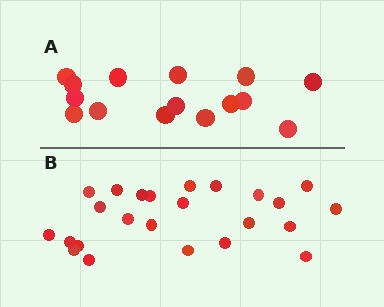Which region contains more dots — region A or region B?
Region B (the bottom region) has more dots.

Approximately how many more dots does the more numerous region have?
Region B has roughly 8 or so more dots than region A.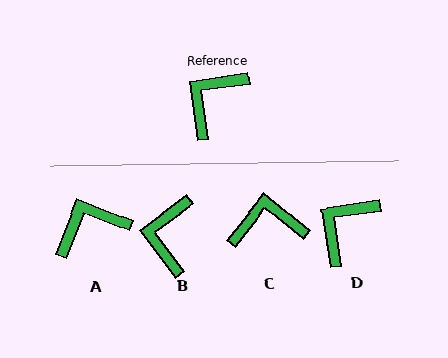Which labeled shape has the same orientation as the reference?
D.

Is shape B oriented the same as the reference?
No, it is off by about 28 degrees.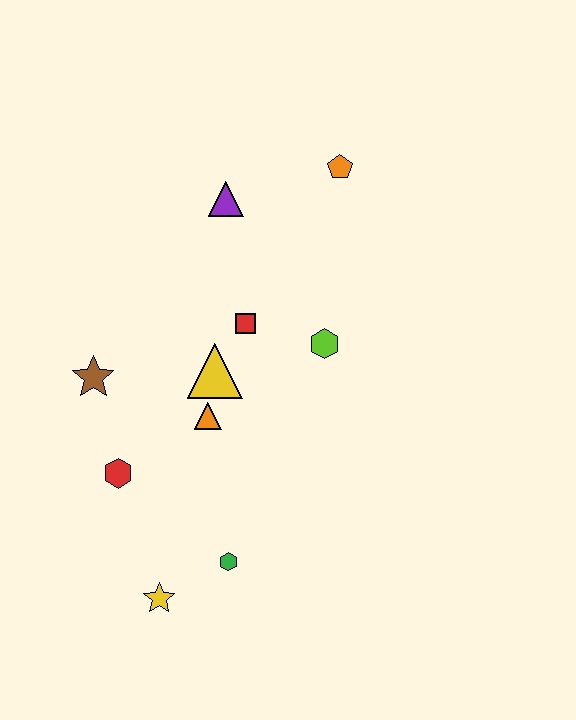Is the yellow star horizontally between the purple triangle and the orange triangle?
No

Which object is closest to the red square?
The yellow triangle is closest to the red square.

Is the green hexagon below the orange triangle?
Yes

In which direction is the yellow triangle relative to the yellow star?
The yellow triangle is above the yellow star.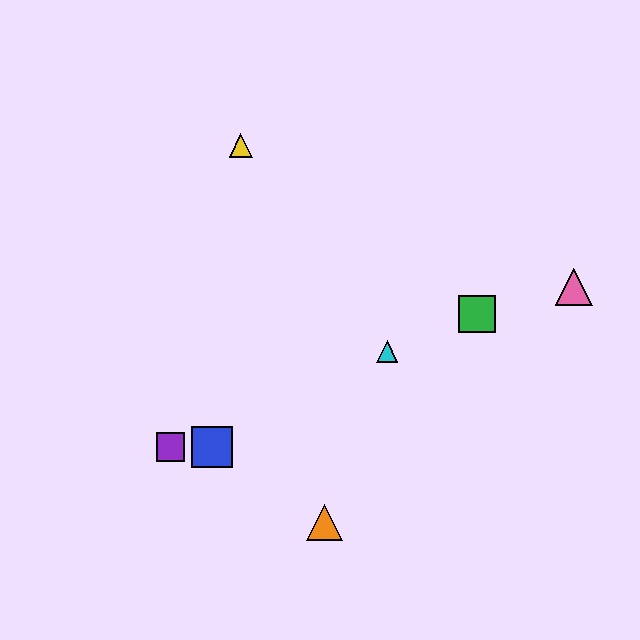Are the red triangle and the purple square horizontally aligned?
Yes, both are at y≈447.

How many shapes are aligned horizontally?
3 shapes (the red triangle, the blue square, the purple square) are aligned horizontally.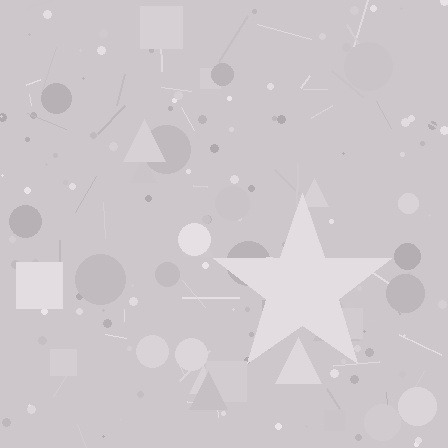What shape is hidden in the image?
A star is hidden in the image.